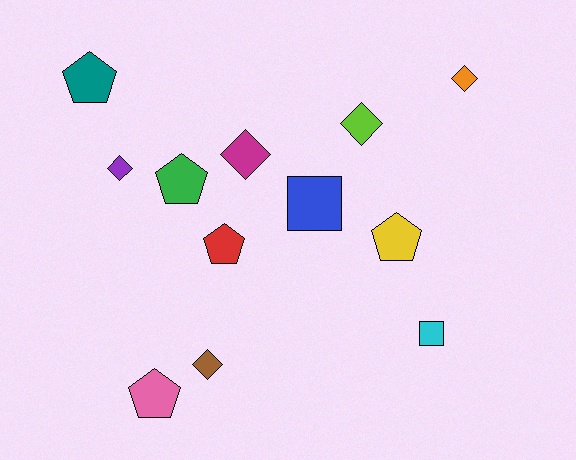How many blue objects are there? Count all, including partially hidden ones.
There is 1 blue object.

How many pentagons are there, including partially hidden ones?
There are 5 pentagons.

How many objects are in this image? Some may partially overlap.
There are 12 objects.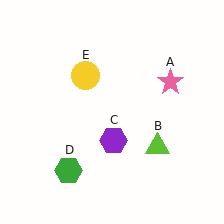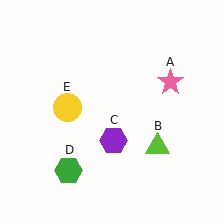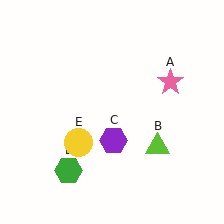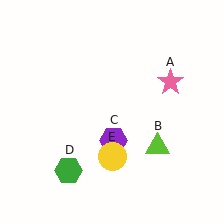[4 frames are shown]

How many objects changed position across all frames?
1 object changed position: yellow circle (object E).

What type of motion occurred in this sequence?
The yellow circle (object E) rotated counterclockwise around the center of the scene.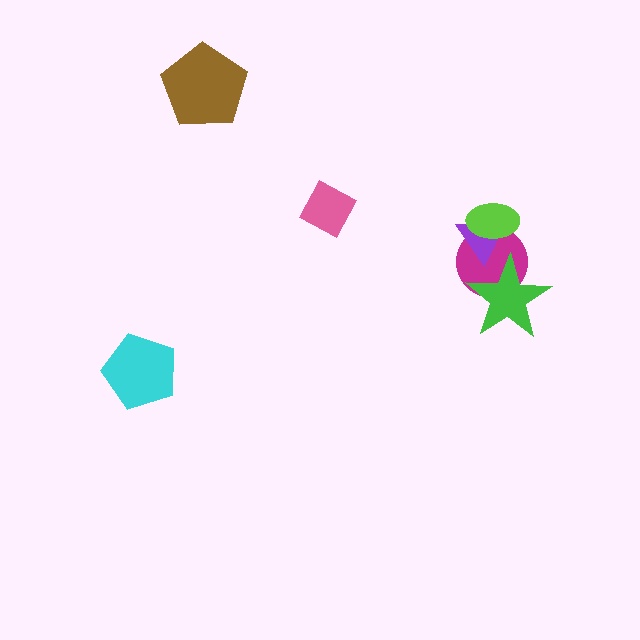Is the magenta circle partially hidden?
Yes, it is partially covered by another shape.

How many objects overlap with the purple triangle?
3 objects overlap with the purple triangle.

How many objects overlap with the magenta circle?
3 objects overlap with the magenta circle.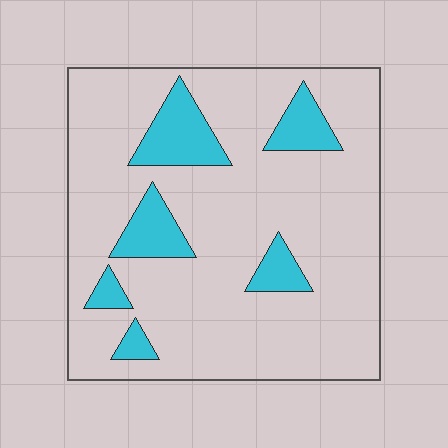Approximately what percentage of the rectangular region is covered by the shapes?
Approximately 15%.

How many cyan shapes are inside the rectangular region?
6.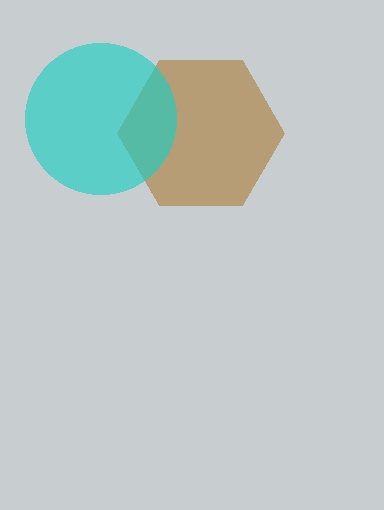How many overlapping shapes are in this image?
There are 2 overlapping shapes in the image.